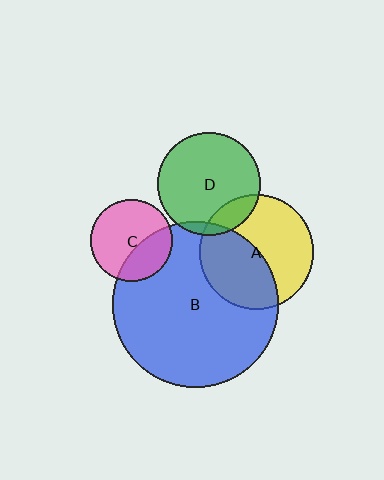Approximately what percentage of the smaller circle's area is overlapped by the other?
Approximately 35%.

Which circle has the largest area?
Circle B (blue).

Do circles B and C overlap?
Yes.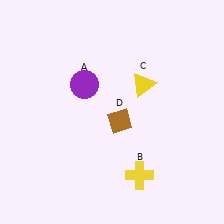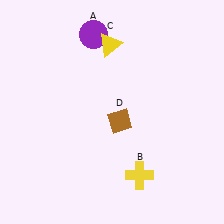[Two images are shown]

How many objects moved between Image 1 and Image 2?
2 objects moved between the two images.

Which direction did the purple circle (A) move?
The purple circle (A) moved up.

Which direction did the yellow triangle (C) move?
The yellow triangle (C) moved up.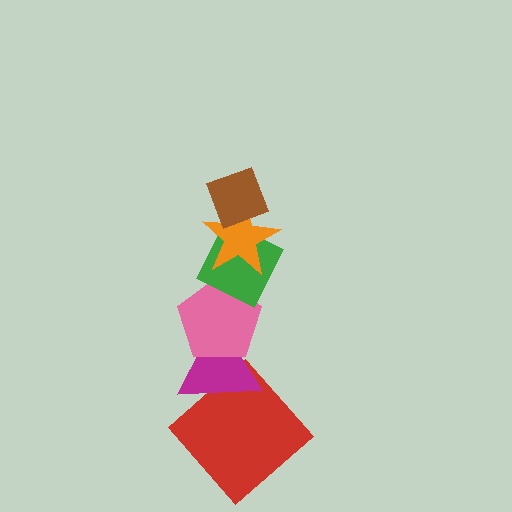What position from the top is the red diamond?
The red diamond is 6th from the top.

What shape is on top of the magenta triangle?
The pink pentagon is on top of the magenta triangle.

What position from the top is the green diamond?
The green diamond is 3rd from the top.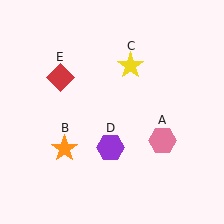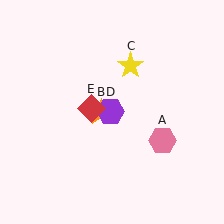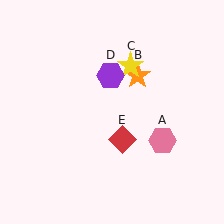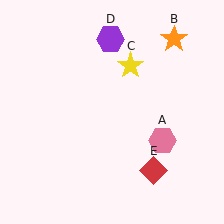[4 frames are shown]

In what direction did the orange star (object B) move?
The orange star (object B) moved up and to the right.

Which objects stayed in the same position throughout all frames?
Pink hexagon (object A) and yellow star (object C) remained stationary.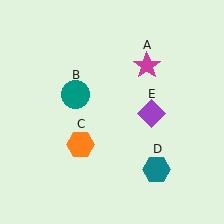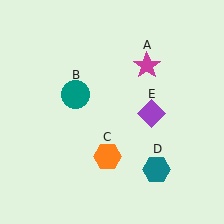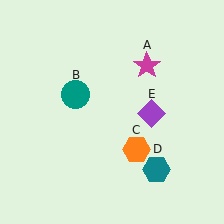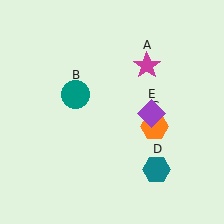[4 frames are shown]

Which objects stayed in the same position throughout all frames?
Magenta star (object A) and teal circle (object B) and teal hexagon (object D) and purple diamond (object E) remained stationary.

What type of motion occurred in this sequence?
The orange hexagon (object C) rotated counterclockwise around the center of the scene.